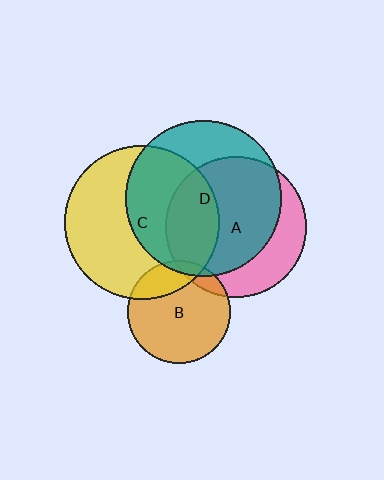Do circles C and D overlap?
Yes.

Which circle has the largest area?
Circle D (teal).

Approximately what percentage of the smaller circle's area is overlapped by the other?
Approximately 50%.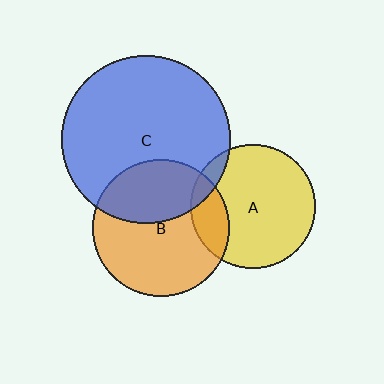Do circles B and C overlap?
Yes.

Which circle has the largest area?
Circle C (blue).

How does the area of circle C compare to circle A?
Approximately 1.8 times.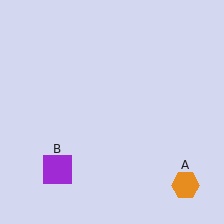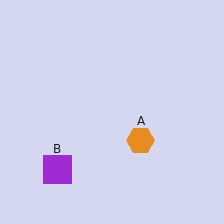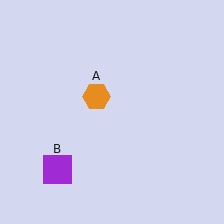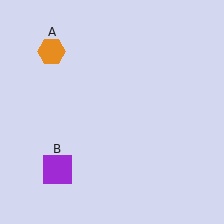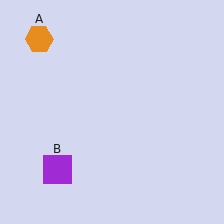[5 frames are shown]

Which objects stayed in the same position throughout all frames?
Purple square (object B) remained stationary.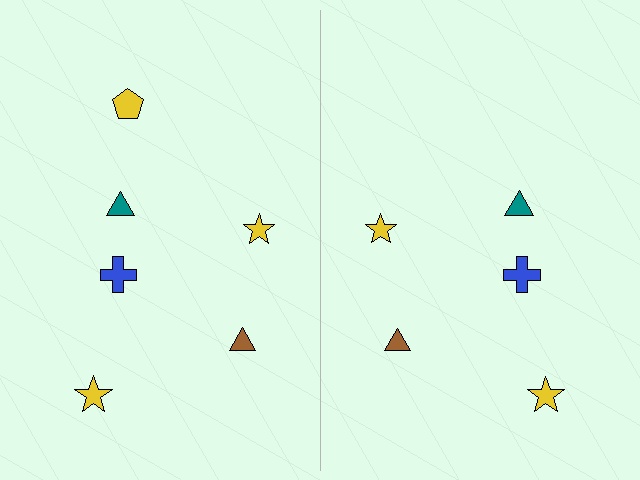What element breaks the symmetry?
A yellow pentagon is missing from the right side.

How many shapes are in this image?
There are 11 shapes in this image.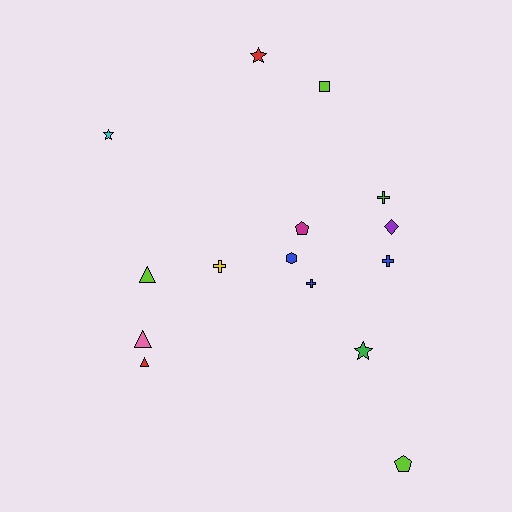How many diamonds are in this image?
There is 1 diamond.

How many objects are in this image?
There are 15 objects.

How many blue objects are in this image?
There are 3 blue objects.